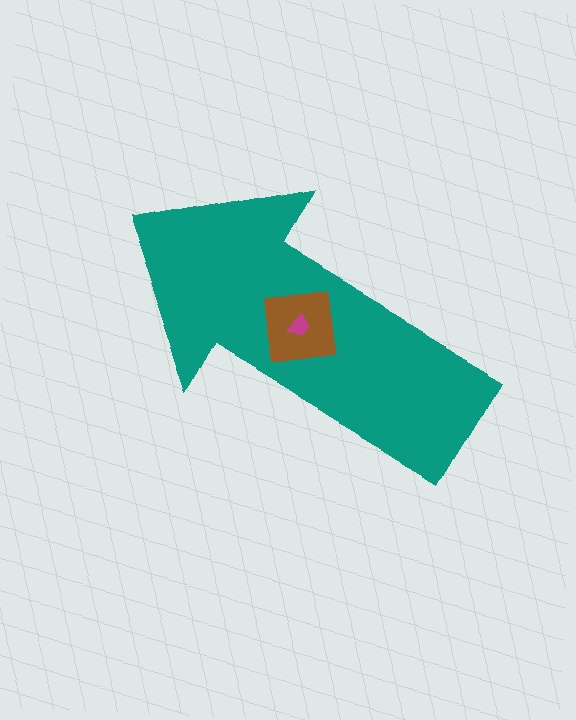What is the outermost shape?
The teal arrow.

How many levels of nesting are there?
3.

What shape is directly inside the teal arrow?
The brown square.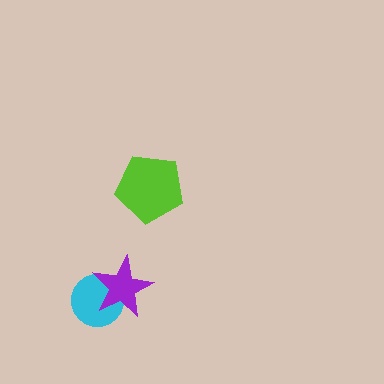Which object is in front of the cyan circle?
The purple star is in front of the cyan circle.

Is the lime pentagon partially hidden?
No, no other shape covers it.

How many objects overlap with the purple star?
1 object overlaps with the purple star.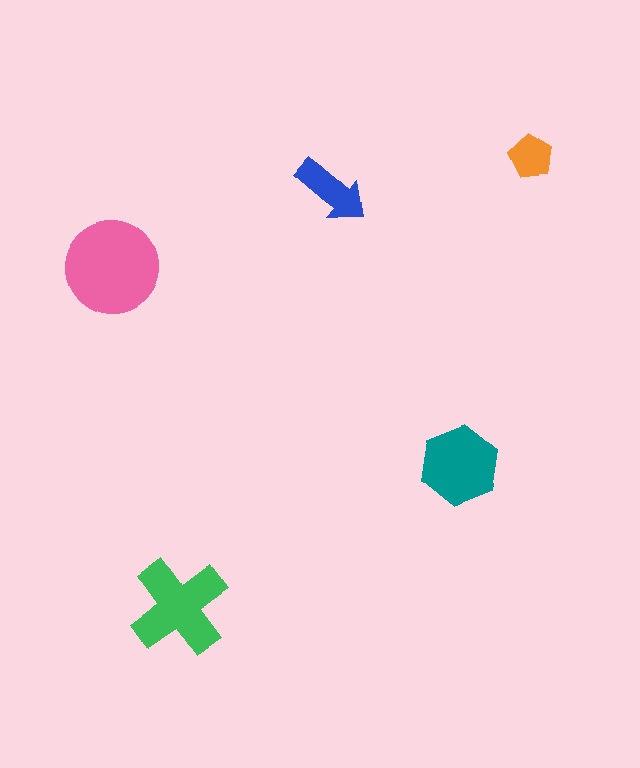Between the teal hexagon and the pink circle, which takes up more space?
The pink circle.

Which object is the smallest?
The orange pentagon.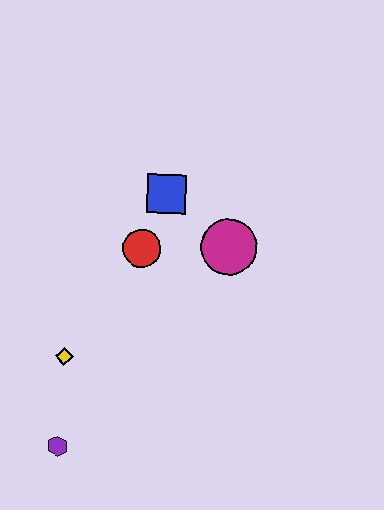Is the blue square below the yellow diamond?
No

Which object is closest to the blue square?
The red circle is closest to the blue square.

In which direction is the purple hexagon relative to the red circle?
The purple hexagon is below the red circle.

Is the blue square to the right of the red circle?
Yes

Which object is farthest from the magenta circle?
The purple hexagon is farthest from the magenta circle.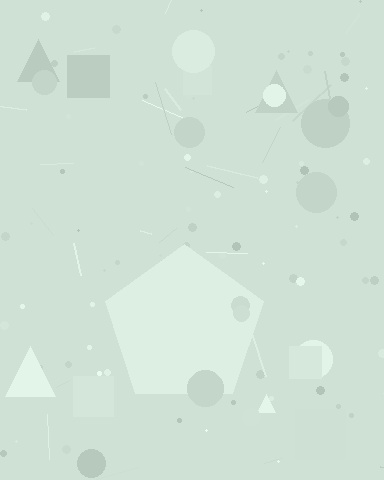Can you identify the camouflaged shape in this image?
The camouflaged shape is a pentagon.